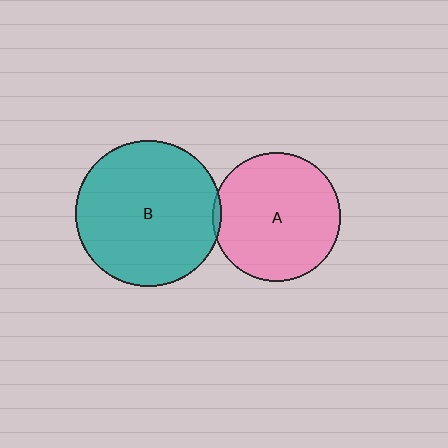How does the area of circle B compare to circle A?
Approximately 1.3 times.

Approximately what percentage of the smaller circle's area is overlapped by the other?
Approximately 5%.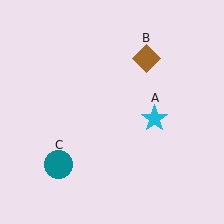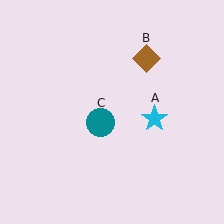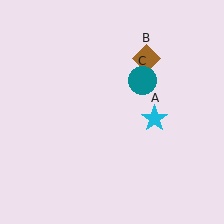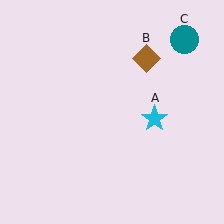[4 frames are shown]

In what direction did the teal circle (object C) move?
The teal circle (object C) moved up and to the right.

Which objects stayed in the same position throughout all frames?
Cyan star (object A) and brown diamond (object B) remained stationary.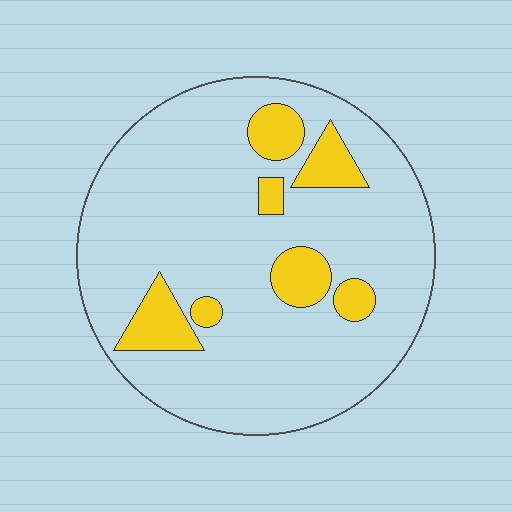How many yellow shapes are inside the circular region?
7.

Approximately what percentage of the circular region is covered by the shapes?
Approximately 15%.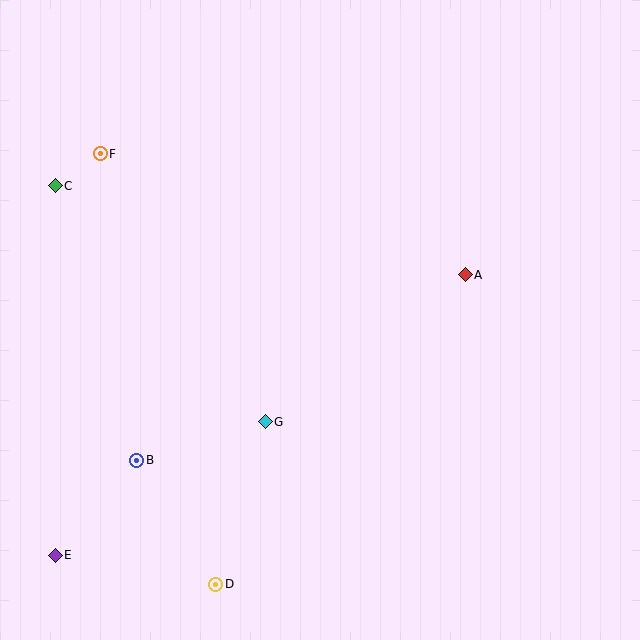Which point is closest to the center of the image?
Point G at (265, 422) is closest to the center.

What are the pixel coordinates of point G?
Point G is at (265, 422).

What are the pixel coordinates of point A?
Point A is at (465, 275).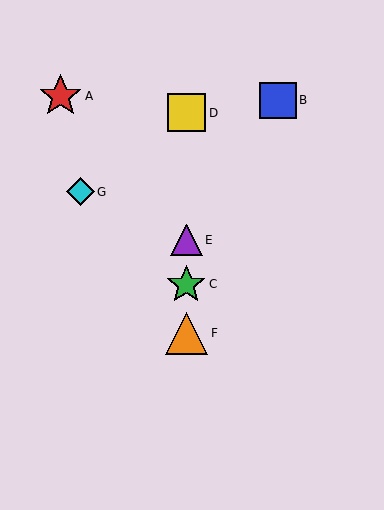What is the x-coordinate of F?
Object F is at x≈186.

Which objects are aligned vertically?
Objects C, D, E, F are aligned vertically.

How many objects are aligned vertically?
4 objects (C, D, E, F) are aligned vertically.